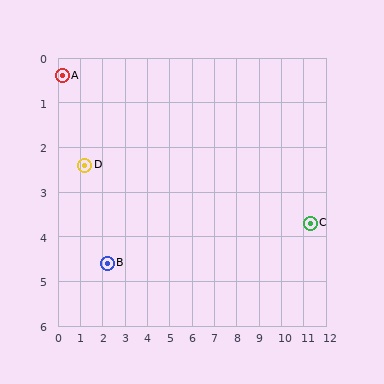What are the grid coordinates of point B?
Point B is at approximately (2.2, 4.6).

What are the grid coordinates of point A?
Point A is at approximately (0.2, 0.4).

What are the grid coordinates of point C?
Point C is at approximately (11.3, 3.7).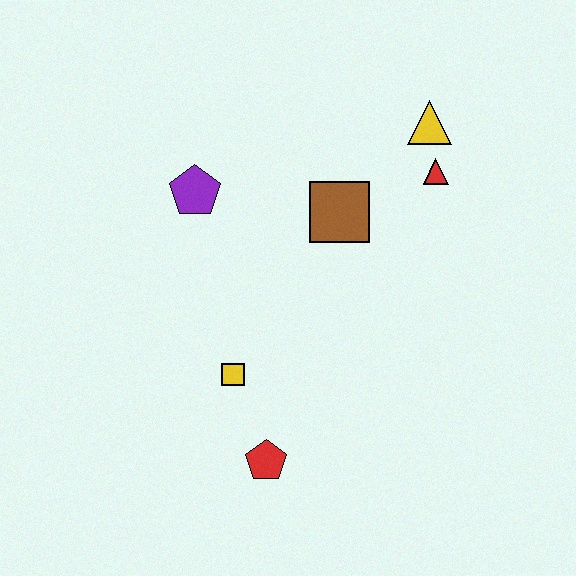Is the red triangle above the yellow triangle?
No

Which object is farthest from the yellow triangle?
The red pentagon is farthest from the yellow triangle.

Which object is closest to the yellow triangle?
The red triangle is closest to the yellow triangle.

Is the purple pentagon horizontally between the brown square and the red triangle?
No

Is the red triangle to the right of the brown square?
Yes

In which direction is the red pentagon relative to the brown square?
The red pentagon is below the brown square.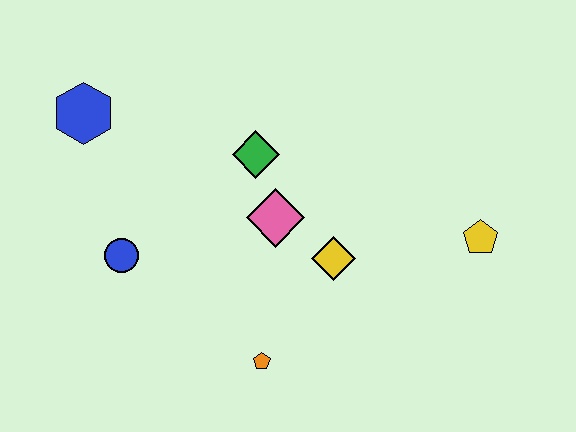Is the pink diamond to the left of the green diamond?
No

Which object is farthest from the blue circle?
The yellow pentagon is farthest from the blue circle.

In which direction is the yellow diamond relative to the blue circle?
The yellow diamond is to the right of the blue circle.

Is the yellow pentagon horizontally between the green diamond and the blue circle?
No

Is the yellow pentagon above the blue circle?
Yes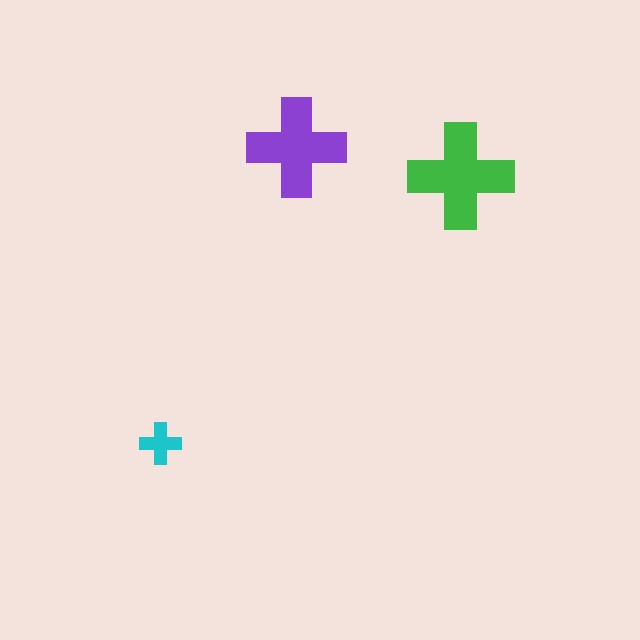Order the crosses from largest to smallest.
the green one, the purple one, the cyan one.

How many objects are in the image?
There are 3 objects in the image.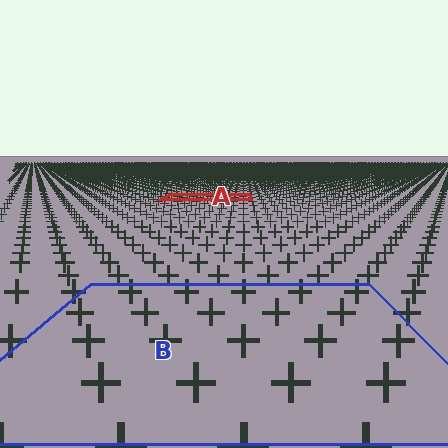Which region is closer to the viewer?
Region B is closer. The texture elements there are larger and more spread out.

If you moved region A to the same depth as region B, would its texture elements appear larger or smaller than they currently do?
They would appear larger. At a closer depth, the same texture elements are projected at a bigger on-screen size.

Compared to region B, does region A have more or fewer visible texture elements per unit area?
Region A has more texture elements per unit area — they are packed more densely because it is farther away.